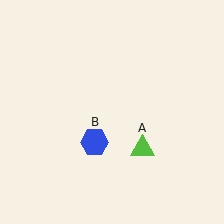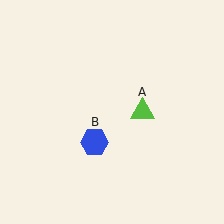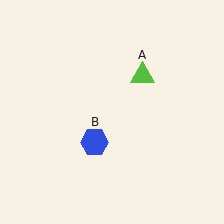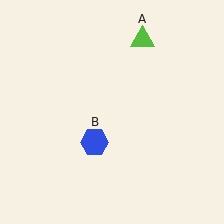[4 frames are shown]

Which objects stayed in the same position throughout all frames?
Blue hexagon (object B) remained stationary.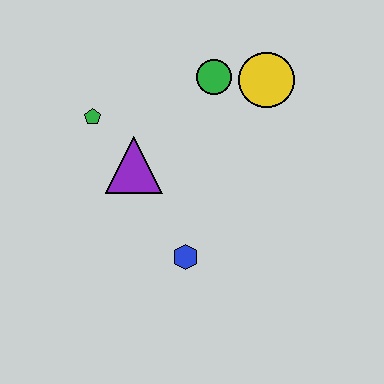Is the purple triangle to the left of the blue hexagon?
Yes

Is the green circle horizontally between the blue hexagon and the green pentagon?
No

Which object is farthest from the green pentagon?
The yellow circle is farthest from the green pentagon.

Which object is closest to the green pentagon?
The purple triangle is closest to the green pentagon.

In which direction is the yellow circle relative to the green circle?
The yellow circle is to the right of the green circle.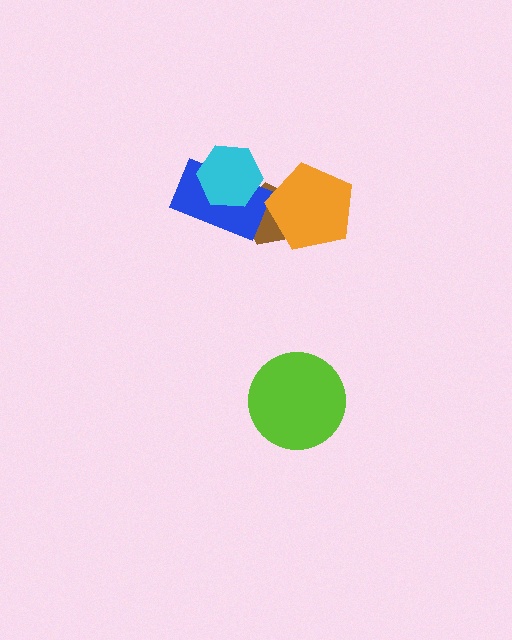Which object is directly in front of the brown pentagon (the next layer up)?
The blue rectangle is directly in front of the brown pentagon.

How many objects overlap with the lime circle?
0 objects overlap with the lime circle.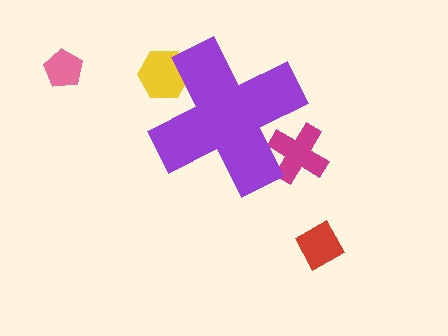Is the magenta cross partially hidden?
Yes, the magenta cross is partially hidden behind the purple cross.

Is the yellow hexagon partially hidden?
Yes, the yellow hexagon is partially hidden behind the purple cross.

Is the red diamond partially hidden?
No, the red diamond is fully visible.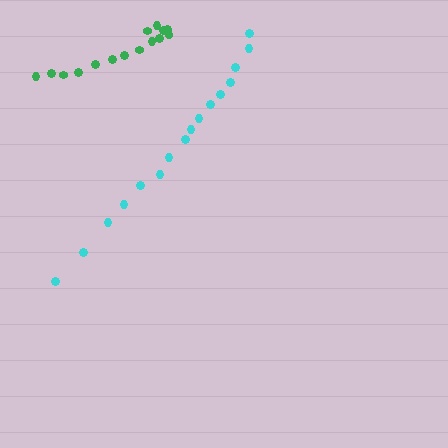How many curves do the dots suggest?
There are 2 distinct paths.